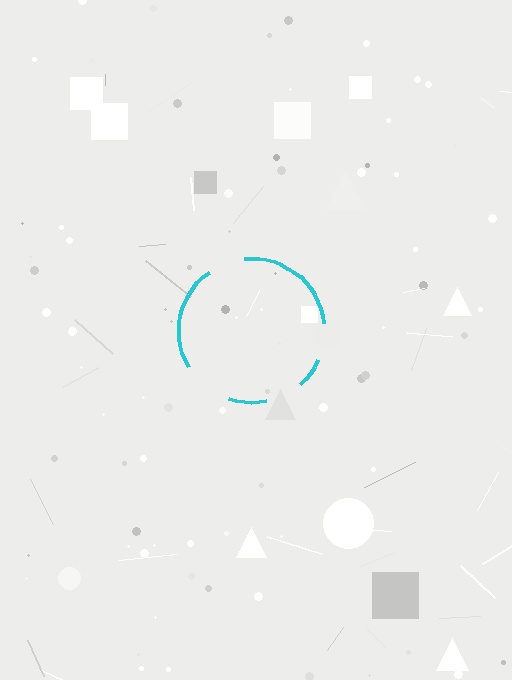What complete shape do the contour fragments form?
The contour fragments form a circle.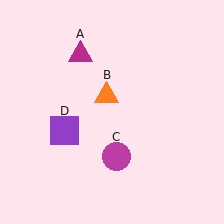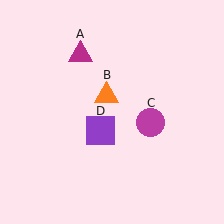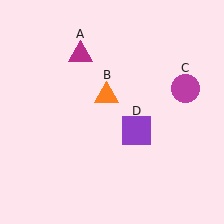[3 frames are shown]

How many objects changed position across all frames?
2 objects changed position: magenta circle (object C), purple square (object D).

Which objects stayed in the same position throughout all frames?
Magenta triangle (object A) and orange triangle (object B) remained stationary.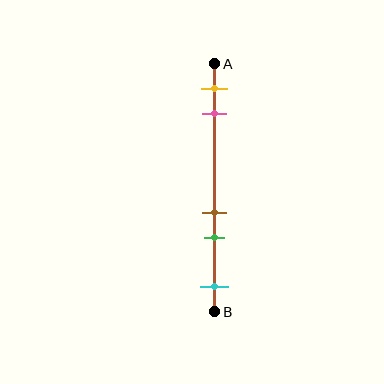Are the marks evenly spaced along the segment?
No, the marks are not evenly spaced.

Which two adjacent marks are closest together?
The brown and green marks are the closest adjacent pair.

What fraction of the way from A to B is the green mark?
The green mark is approximately 70% (0.7) of the way from A to B.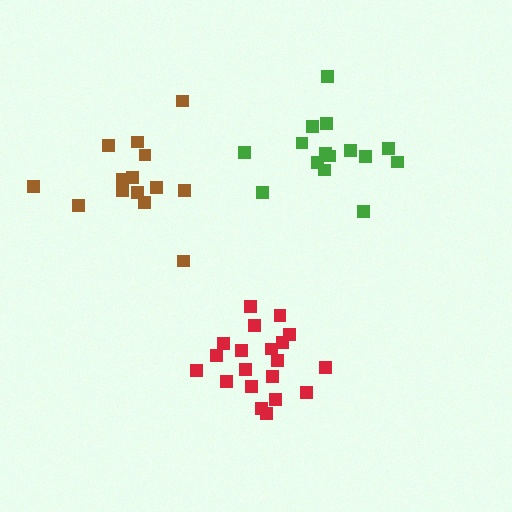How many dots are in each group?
Group 1: 15 dots, Group 2: 20 dots, Group 3: 14 dots (49 total).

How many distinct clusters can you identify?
There are 3 distinct clusters.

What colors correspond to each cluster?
The clusters are colored: green, red, brown.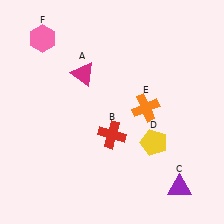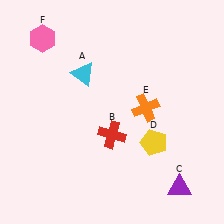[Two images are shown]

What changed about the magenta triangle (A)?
In Image 1, A is magenta. In Image 2, it changed to cyan.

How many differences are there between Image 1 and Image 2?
There is 1 difference between the two images.